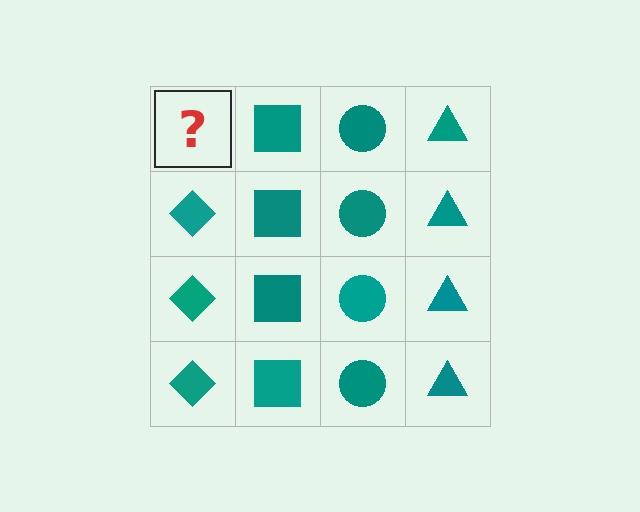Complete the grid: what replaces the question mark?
The question mark should be replaced with a teal diamond.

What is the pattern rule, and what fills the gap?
The rule is that each column has a consistent shape. The gap should be filled with a teal diamond.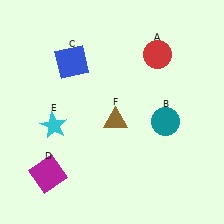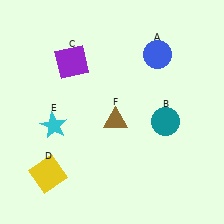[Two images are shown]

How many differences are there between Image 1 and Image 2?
There are 3 differences between the two images.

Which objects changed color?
A changed from red to blue. C changed from blue to purple. D changed from magenta to yellow.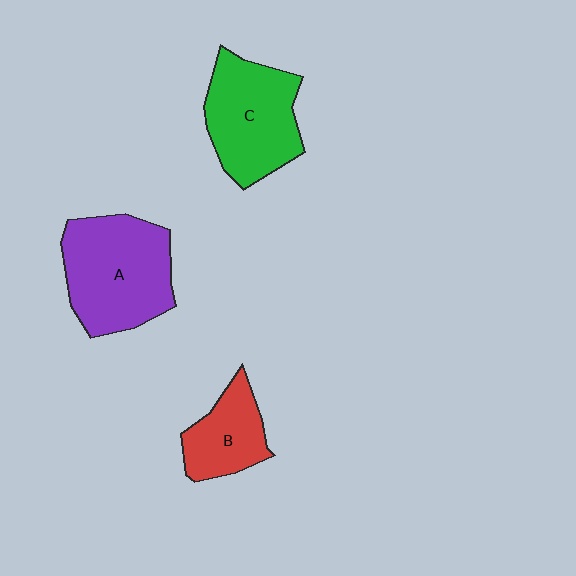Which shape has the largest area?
Shape A (purple).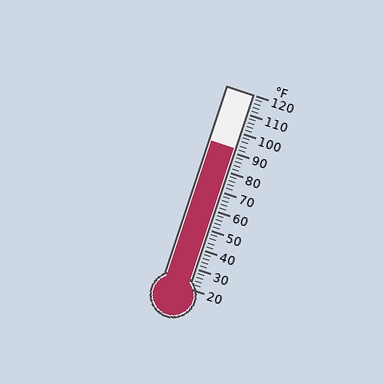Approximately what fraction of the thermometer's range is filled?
The thermometer is filled to approximately 70% of its range.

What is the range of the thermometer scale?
The thermometer scale ranges from 20°F to 120°F.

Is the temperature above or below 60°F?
The temperature is above 60°F.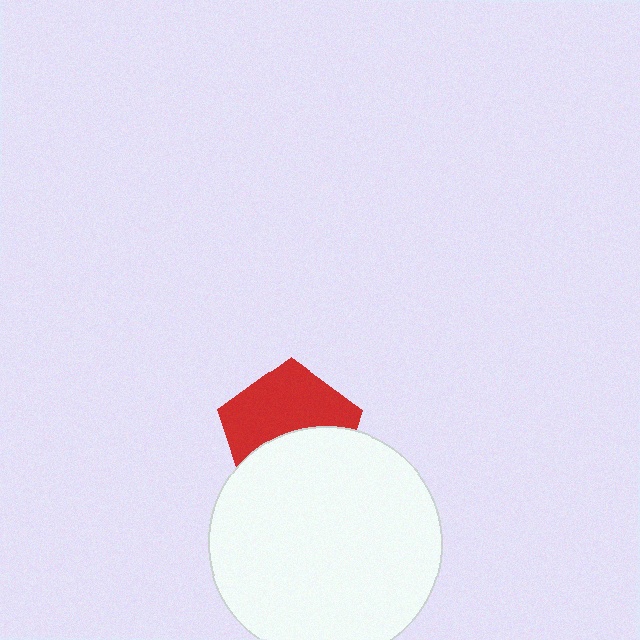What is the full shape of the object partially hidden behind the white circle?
The partially hidden object is a red pentagon.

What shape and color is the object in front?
The object in front is a white circle.